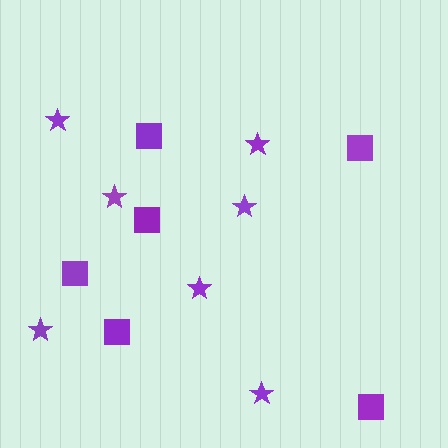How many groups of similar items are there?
There are 2 groups: one group of squares (6) and one group of stars (7).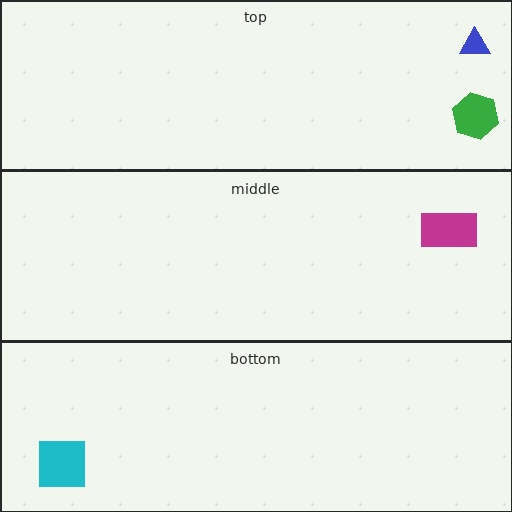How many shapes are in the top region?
2.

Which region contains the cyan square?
The bottom region.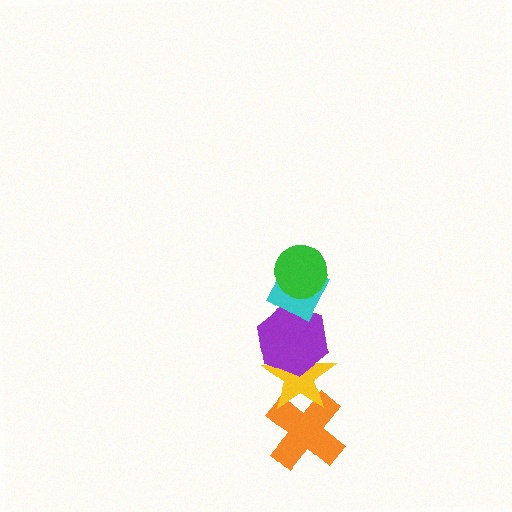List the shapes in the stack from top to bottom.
From top to bottom: the green circle, the cyan diamond, the purple hexagon, the yellow star, the orange cross.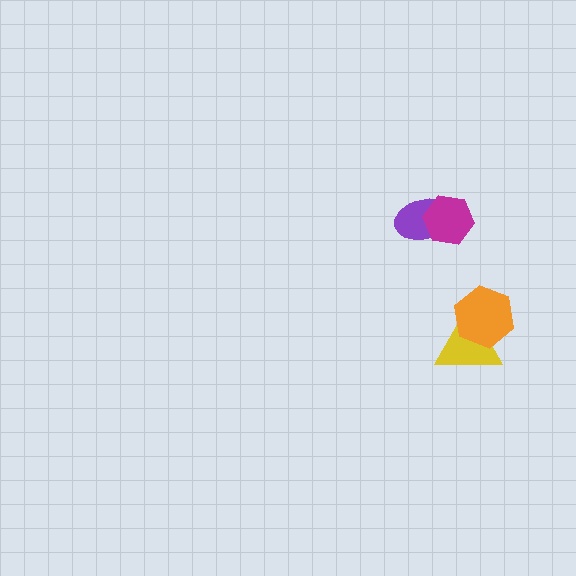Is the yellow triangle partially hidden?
Yes, it is partially covered by another shape.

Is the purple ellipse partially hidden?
Yes, it is partially covered by another shape.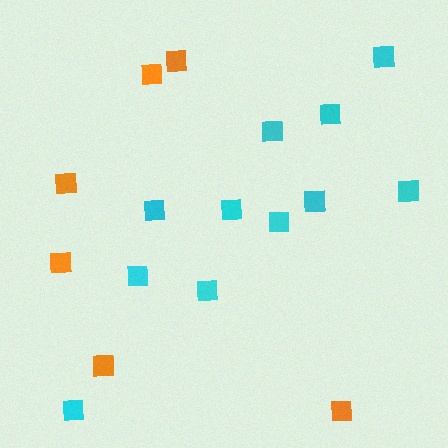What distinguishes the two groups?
There are 2 groups: one group of cyan squares (11) and one group of orange squares (6).